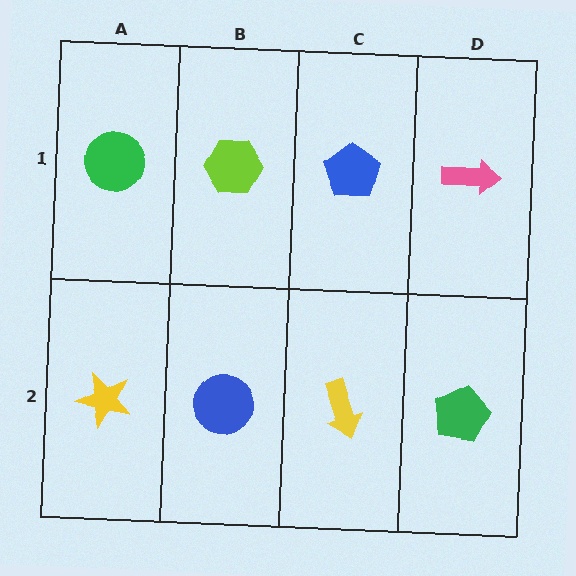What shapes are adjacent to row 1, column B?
A blue circle (row 2, column B), a green circle (row 1, column A), a blue pentagon (row 1, column C).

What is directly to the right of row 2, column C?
A green pentagon.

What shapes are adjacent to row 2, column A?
A green circle (row 1, column A), a blue circle (row 2, column B).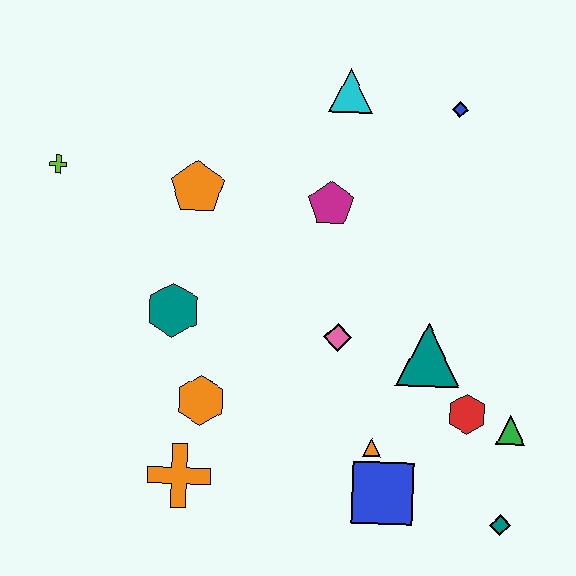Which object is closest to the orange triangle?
The blue square is closest to the orange triangle.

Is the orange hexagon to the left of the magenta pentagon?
Yes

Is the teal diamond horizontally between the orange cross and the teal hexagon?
No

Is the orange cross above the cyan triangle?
No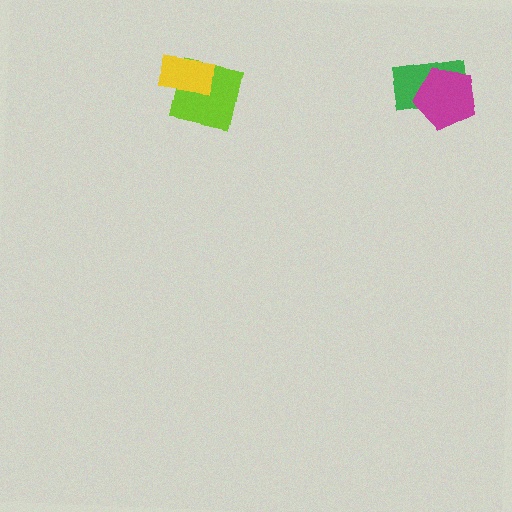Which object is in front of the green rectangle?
The magenta pentagon is in front of the green rectangle.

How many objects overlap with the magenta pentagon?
1 object overlaps with the magenta pentagon.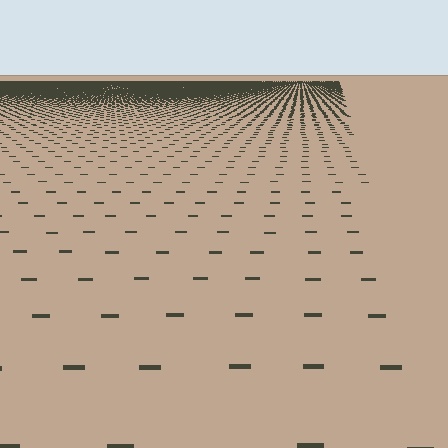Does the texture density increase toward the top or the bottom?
Density increases toward the top.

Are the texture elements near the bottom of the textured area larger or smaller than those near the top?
Larger. Near the bottom, elements are closer to the viewer and appear at a bigger on-screen size.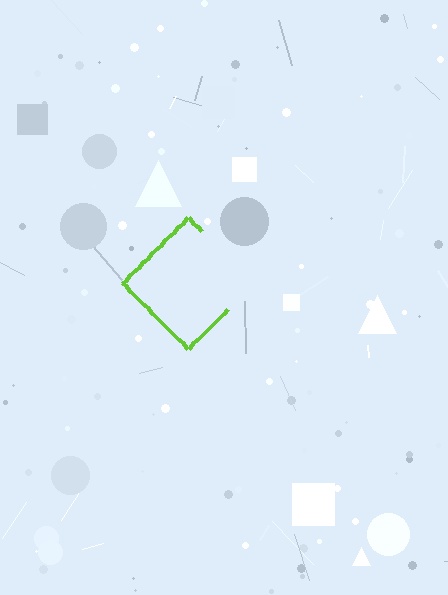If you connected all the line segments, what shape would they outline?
They would outline a diamond.